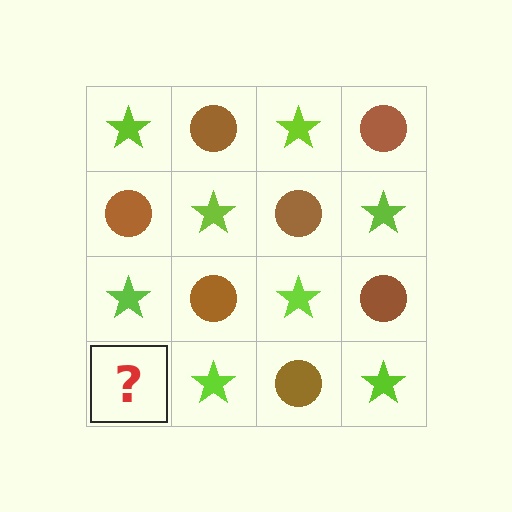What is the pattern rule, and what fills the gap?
The rule is that it alternates lime star and brown circle in a checkerboard pattern. The gap should be filled with a brown circle.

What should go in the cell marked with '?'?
The missing cell should contain a brown circle.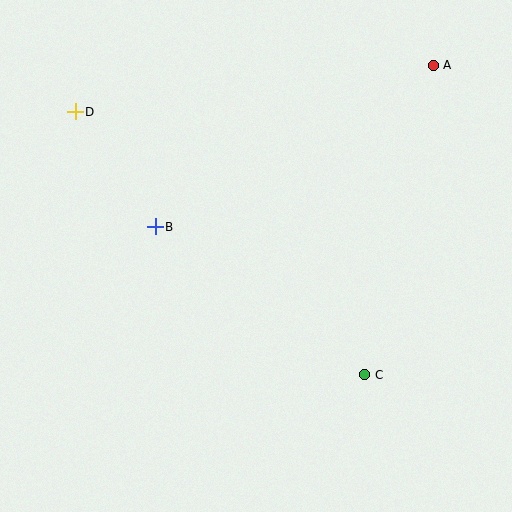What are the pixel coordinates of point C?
Point C is at (365, 375).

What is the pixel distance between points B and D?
The distance between B and D is 140 pixels.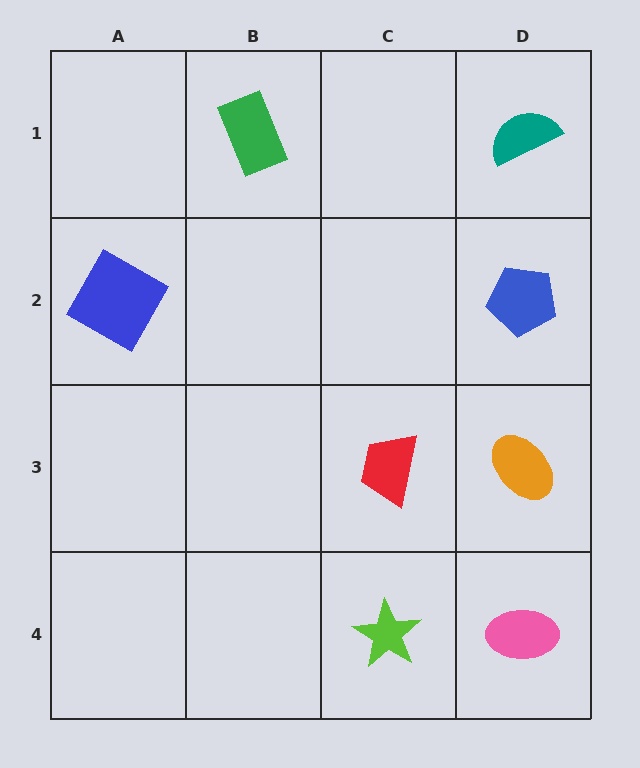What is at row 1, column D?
A teal semicircle.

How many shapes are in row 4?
2 shapes.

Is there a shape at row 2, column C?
No, that cell is empty.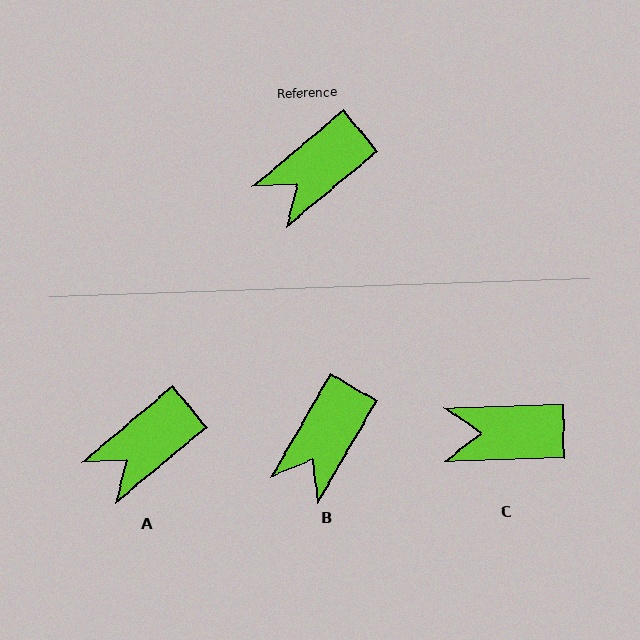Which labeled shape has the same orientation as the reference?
A.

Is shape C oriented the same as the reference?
No, it is off by about 38 degrees.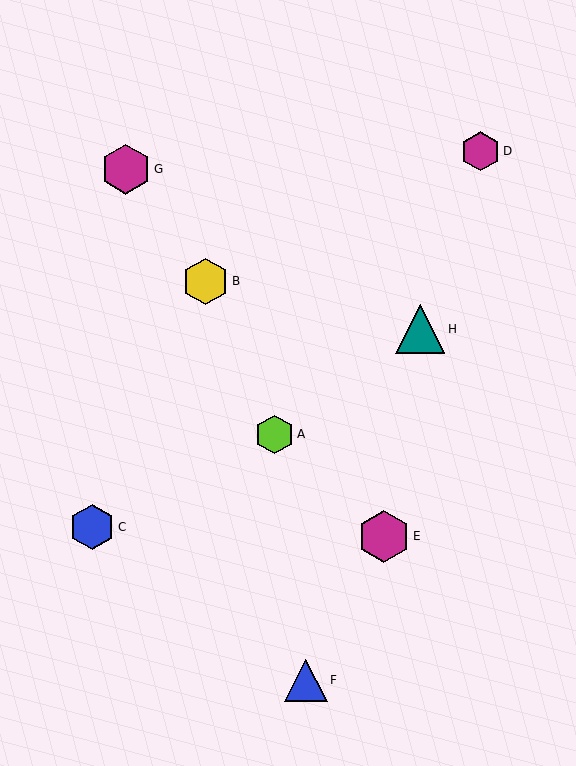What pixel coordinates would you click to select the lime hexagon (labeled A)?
Click at (274, 435) to select the lime hexagon A.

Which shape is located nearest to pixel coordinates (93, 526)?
The blue hexagon (labeled C) at (92, 527) is nearest to that location.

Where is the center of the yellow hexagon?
The center of the yellow hexagon is at (205, 281).